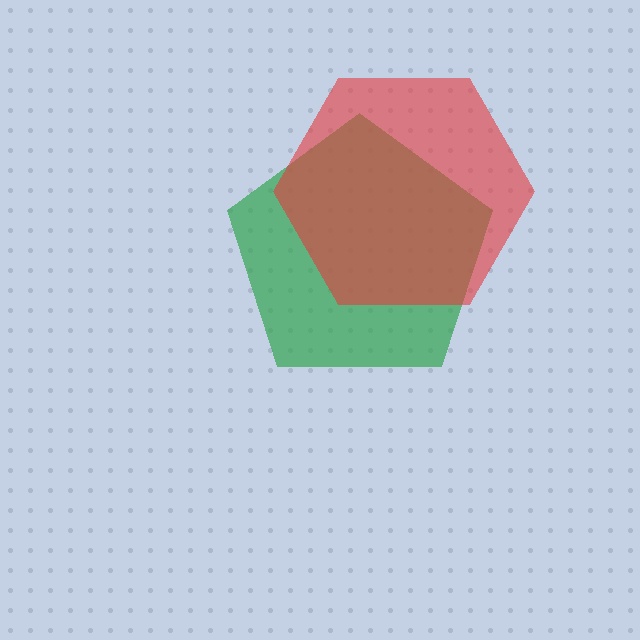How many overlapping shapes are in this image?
There are 2 overlapping shapes in the image.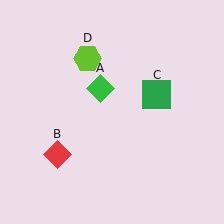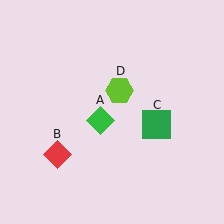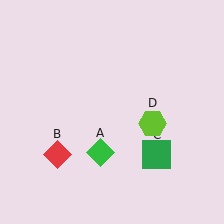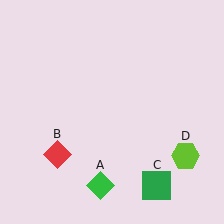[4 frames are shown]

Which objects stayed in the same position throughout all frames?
Red diamond (object B) remained stationary.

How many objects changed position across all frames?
3 objects changed position: green diamond (object A), green square (object C), lime hexagon (object D).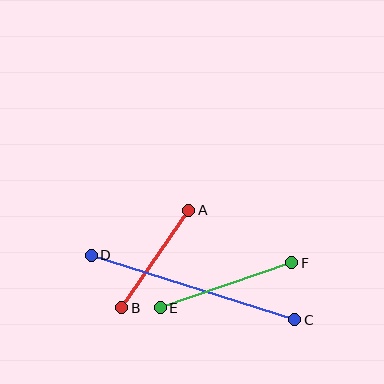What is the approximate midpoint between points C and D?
The midpoint is at approximately (193, 288) pixels.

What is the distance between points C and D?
The distance is approximately 214 pixels.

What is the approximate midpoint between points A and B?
The midpoint is at approximately (155, 259) pixels.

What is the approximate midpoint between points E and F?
The midpoint is at approximately (226, 285) pixels.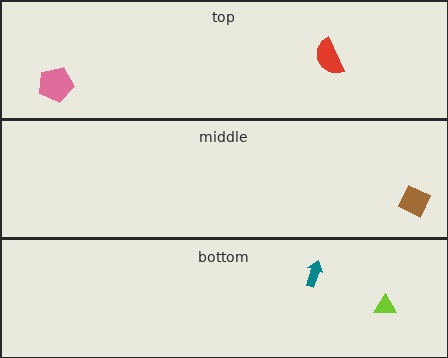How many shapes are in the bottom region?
2.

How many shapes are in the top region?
2.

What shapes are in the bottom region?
The teal arrow, the lime triangle.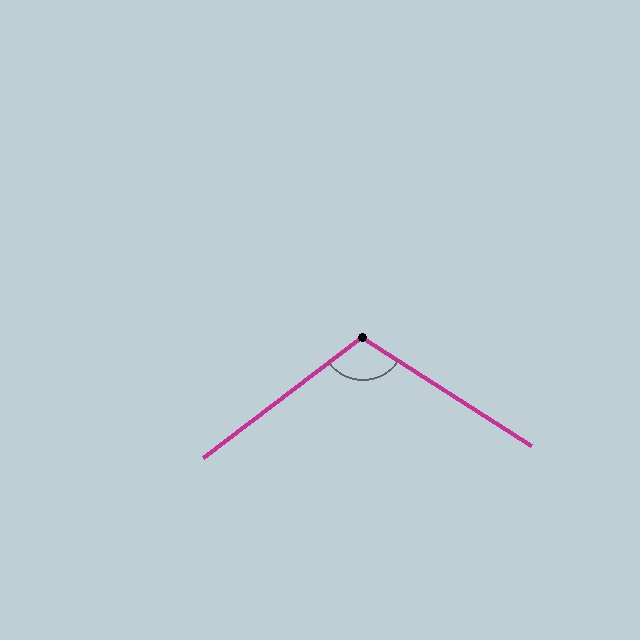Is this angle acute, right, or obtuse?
It is obtuse.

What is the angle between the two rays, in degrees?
Approximately 110 degrees.